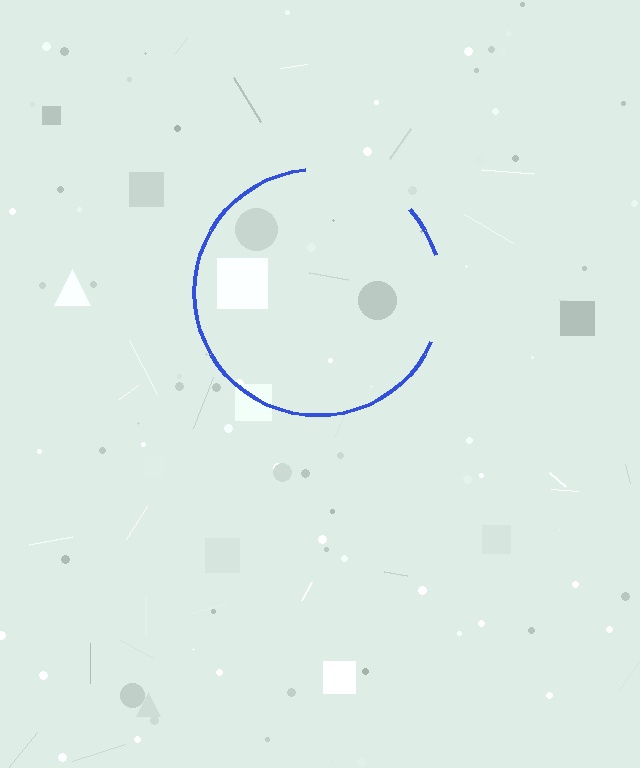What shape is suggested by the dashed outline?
The dashed outline suggests a circle.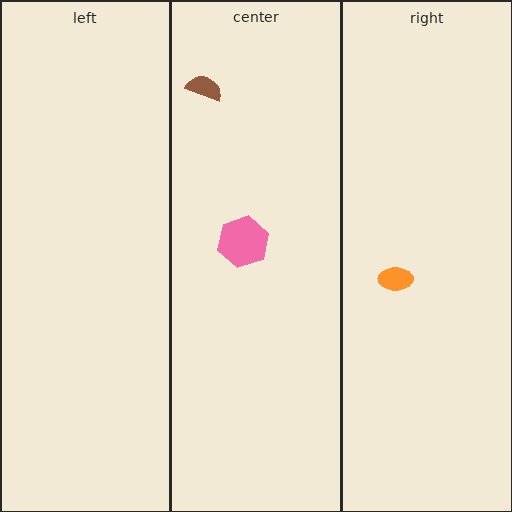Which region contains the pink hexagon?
The center region.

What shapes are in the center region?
The pink hexagon, the brown semicircle.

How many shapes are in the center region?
2.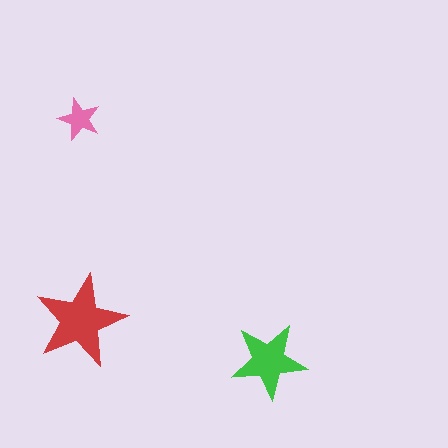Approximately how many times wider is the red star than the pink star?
About 2 times wider.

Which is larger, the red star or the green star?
The red one.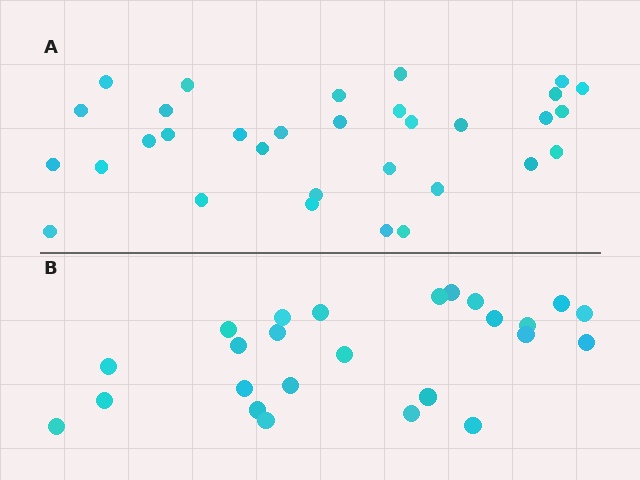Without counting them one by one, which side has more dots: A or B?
Region A (the top region) has more dots.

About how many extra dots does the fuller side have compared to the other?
Region A has roughly 8 or so more dots than region B.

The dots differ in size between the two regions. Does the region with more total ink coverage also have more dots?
No. Region B has more total ink coverage because its dots are larger, but region A actually contains more individual dots. Total area can be misleading — the number of items is what matters here.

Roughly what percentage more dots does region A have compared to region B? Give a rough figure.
About 30% more.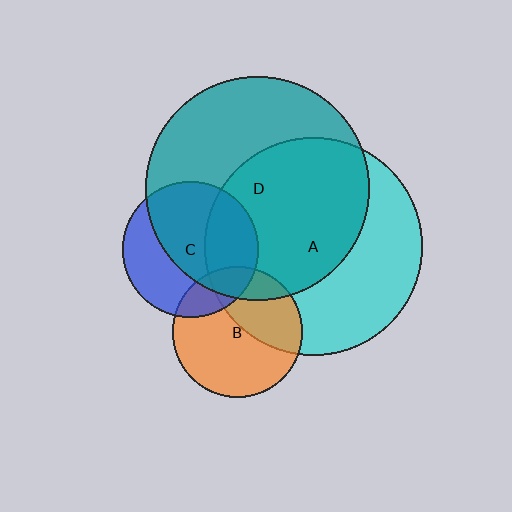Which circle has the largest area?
Circle D (teal).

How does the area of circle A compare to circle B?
Approximately 2.8 times.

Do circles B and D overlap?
Yes.